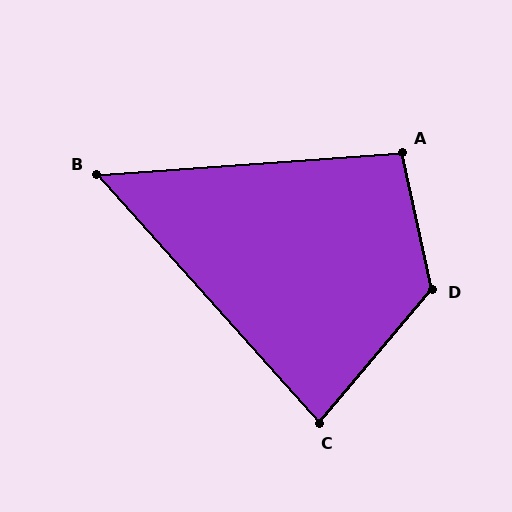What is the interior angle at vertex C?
Approximately 82 degrees (acute).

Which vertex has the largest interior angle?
D, at approximately 128 degrees.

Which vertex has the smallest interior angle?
B, at approximately 52 degrees.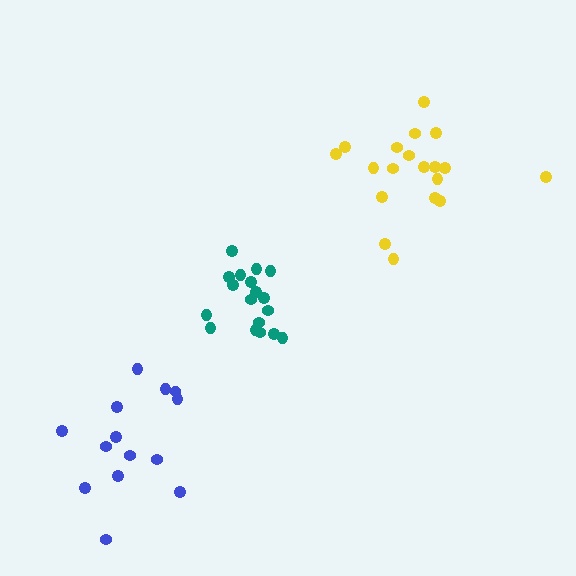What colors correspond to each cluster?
The clusters are colored: yellow, teal, blue.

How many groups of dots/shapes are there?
There are 3 groups.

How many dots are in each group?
Group 1: 19 dots, Group 2: 18 dots, Group 3: 14 dots (51 total).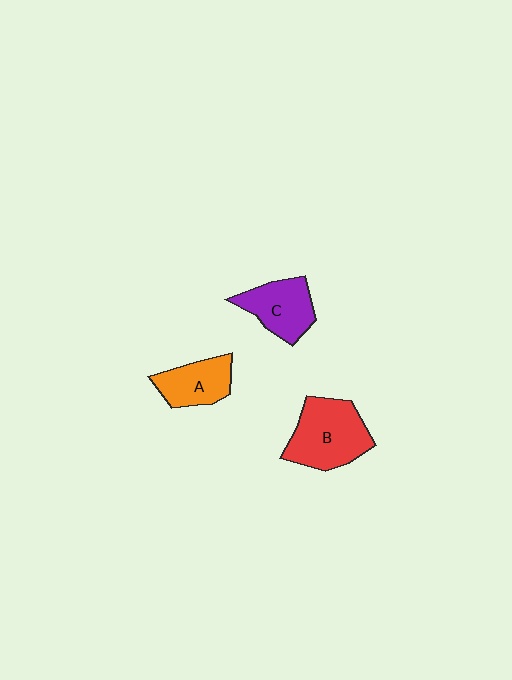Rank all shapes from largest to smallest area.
From largest to smallest: B (red), C (purple), A (orange).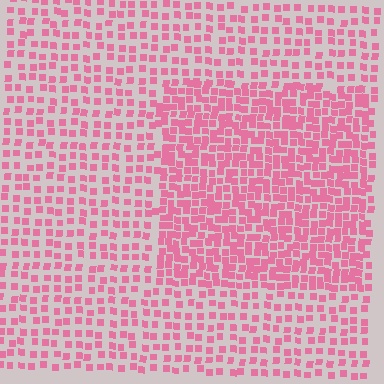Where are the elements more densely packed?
The elements are more densely packed inside the rectangle boundary.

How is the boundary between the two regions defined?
The boundary is defined by a change in element density (approximately 1.9x ratio). All elements are the same color, size, and shape.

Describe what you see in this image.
The image contains small pink elements arranged at two different densities. A rectangle-shaped region is visible where the elements are more densely packed than the surrounding area.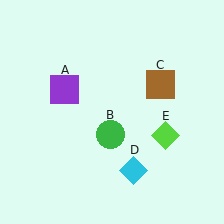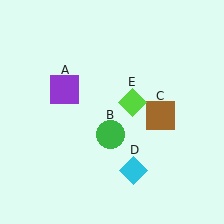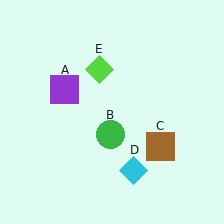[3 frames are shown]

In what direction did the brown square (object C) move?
The brown square (object C) moved down.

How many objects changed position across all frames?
2 objects changed position: brown square (object C), lime diamond (object E).